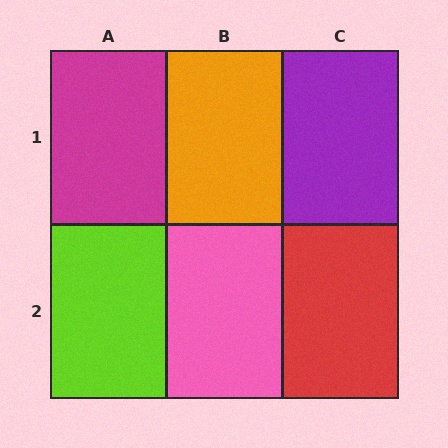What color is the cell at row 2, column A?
Lime.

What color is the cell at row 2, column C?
Red.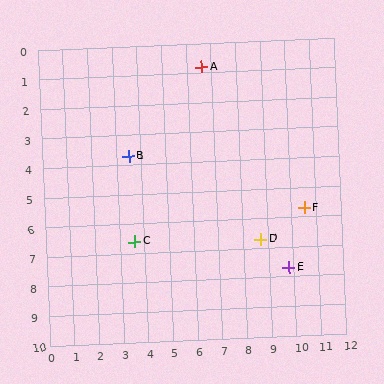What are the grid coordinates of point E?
Point E is at approximately (9.8, 7.7).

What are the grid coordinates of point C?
Point C is at approximately (3.6, 6.6).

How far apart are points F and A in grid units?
Points F and A are about 6.3 grid units apart.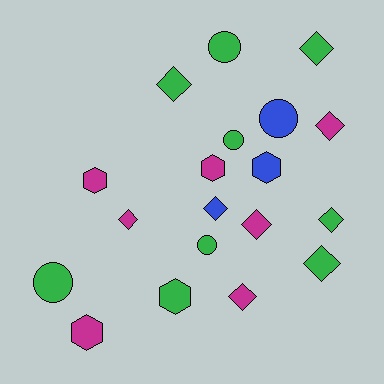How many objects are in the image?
There are 19 objects.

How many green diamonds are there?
There are 4 green diamonds.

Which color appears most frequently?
Green, with 9 objects.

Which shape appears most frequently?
Diamond, with 9 objects.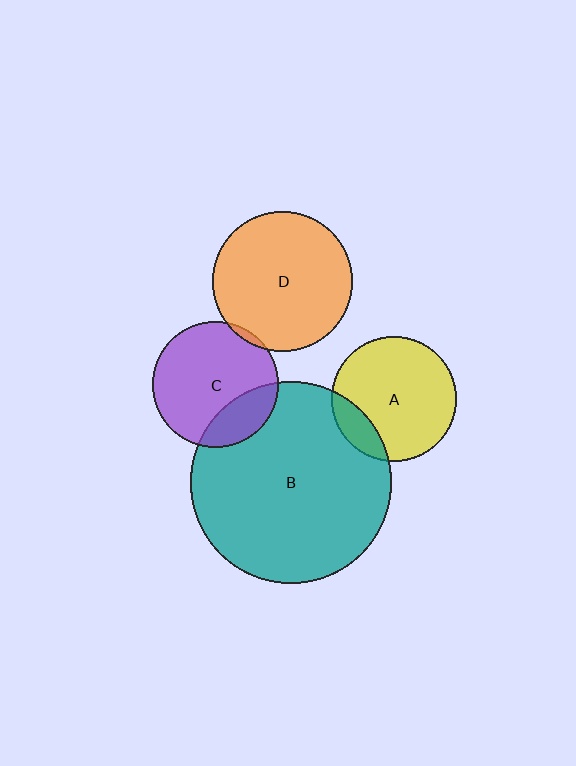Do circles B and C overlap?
Yes.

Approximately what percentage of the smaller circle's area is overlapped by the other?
Approximately 25%.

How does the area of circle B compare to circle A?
Approximately 2.6 times.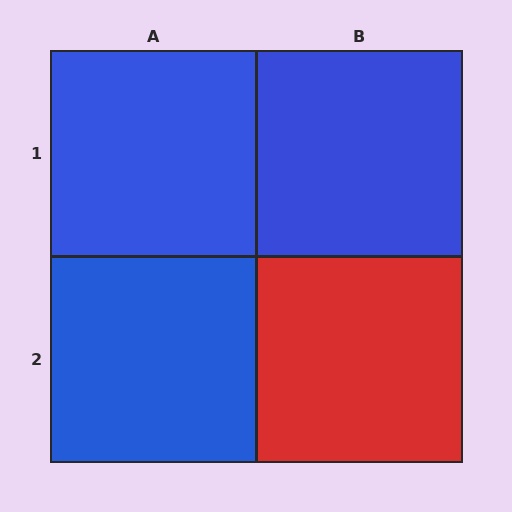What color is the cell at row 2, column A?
Blue.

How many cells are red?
1 cell is red.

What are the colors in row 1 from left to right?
Blue, blue.